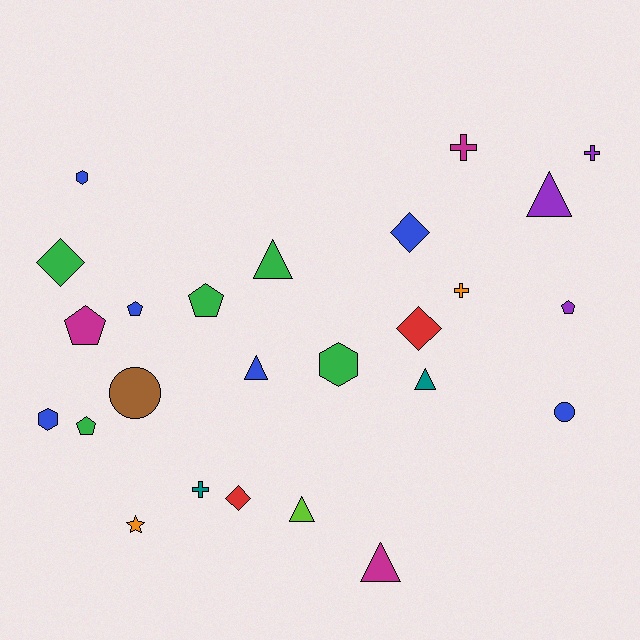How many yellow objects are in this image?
There are no yellow objects.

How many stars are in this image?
There is 1 star.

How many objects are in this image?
There are 25 objects.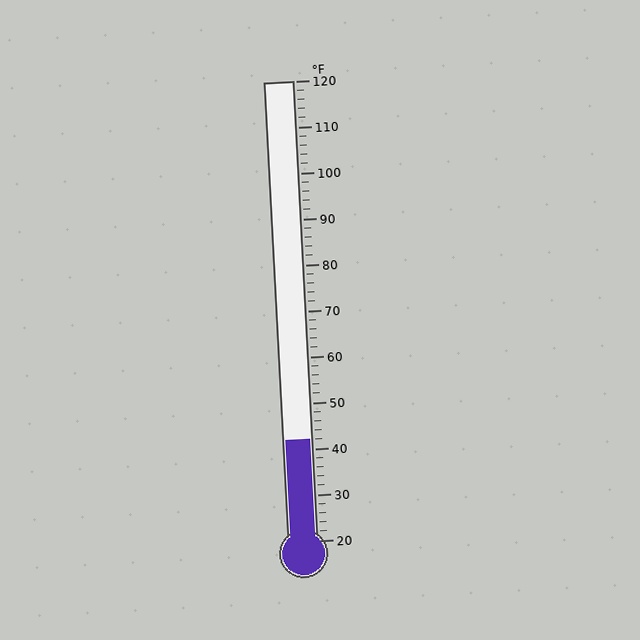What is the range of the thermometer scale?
The thermometer scale ranges from 20°F to 120°F.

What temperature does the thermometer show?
The thermometer shows approximately 42°F.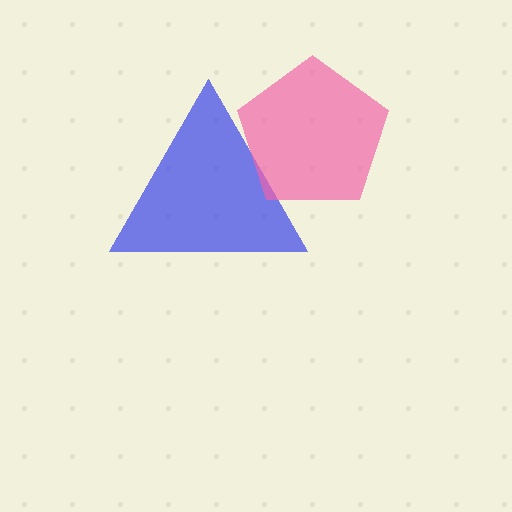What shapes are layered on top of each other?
The layered shapes are: a blue triangle, a pink pentagon.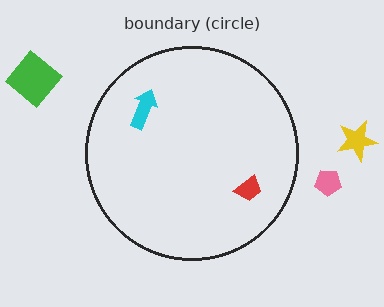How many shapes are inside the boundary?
2 inside, 3 outside.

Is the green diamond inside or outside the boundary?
Outside.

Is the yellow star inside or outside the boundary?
Outside.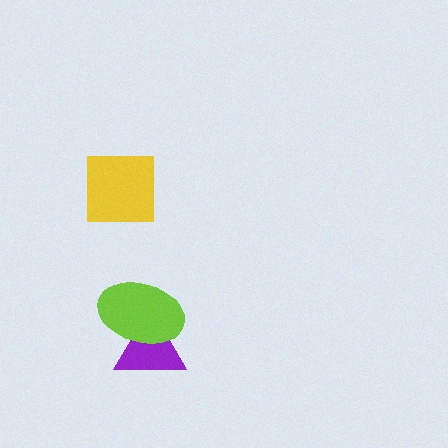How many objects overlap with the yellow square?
0 objects overlap with the yellow square.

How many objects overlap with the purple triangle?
1 object overlaps with the purple triangle.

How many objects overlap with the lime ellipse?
1 object overlaps with the lime ellipse.